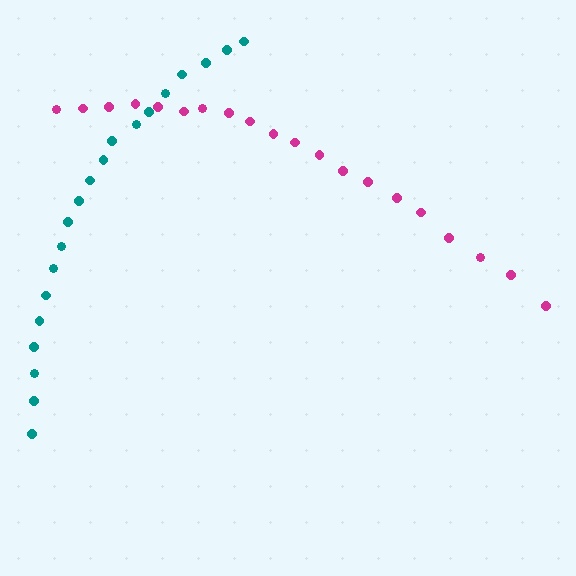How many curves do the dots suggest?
There are 2 distinct paths.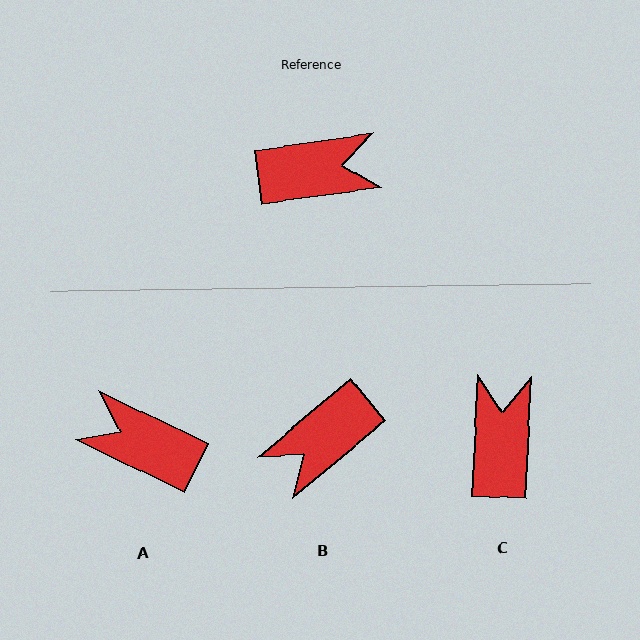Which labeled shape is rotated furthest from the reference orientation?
B, about 148 degrees away.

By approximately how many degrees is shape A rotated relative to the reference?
Approximately 146 degrees counter-clockwise.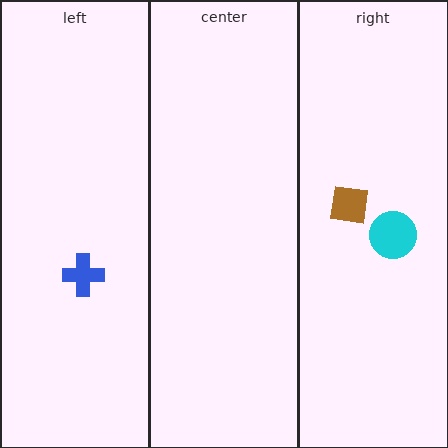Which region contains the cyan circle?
The right region.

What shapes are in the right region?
The cyan circle, the brown square.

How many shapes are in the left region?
1.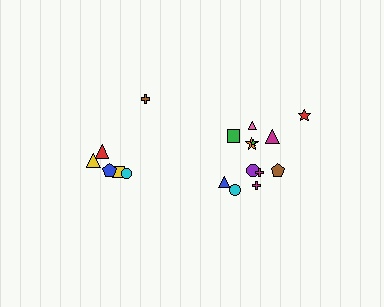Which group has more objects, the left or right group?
The right group.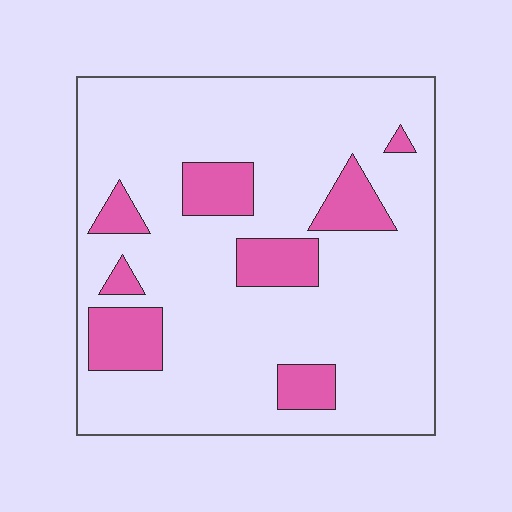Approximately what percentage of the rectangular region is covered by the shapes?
Approximately 15%.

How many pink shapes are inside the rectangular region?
8.